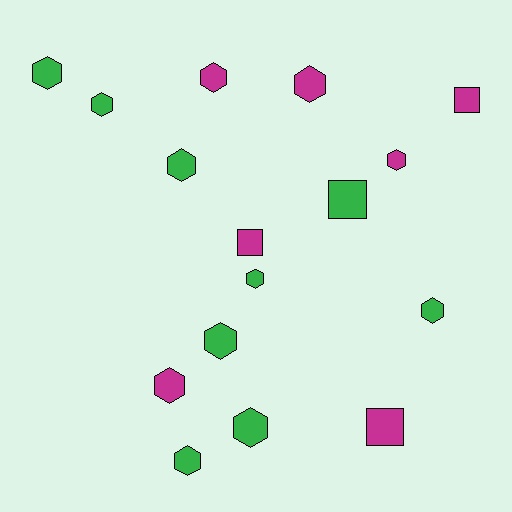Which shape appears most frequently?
Hexagon, with 12 objects.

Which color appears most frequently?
Green, with 9 objects.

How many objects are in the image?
There are 16 objects.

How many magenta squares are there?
There are 3 magenta squares.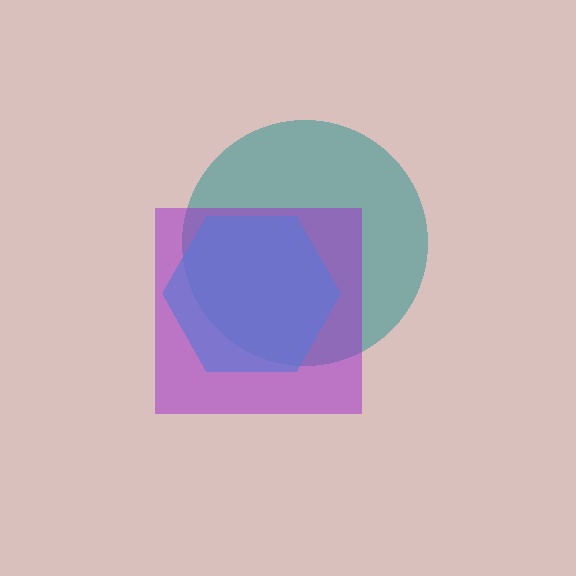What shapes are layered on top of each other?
The layered shapes are: a teal circle, a cyan hexagon, a purple square.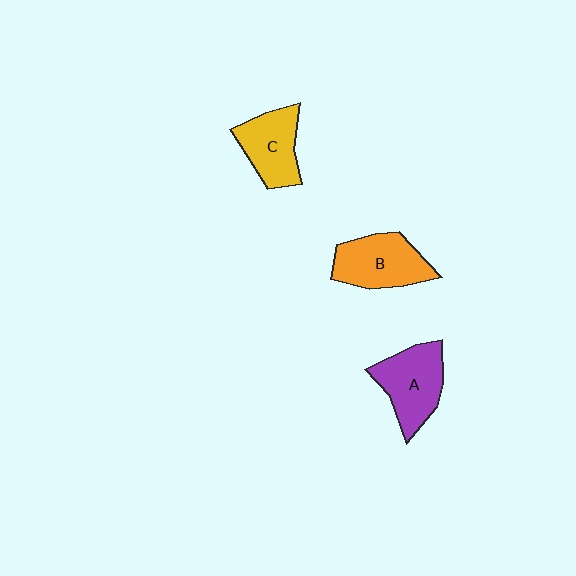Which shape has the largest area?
Shape A (purple).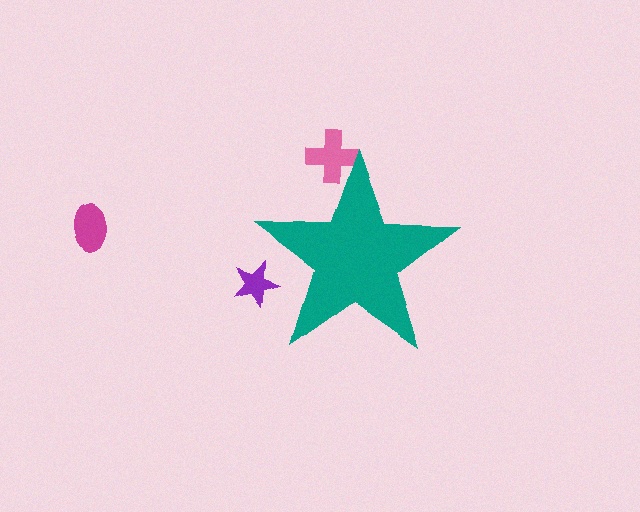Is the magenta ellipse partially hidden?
No, the magenta ellipse is fully visible.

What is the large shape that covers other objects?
A teal star.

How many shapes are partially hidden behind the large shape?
2 shapes are partially hidden.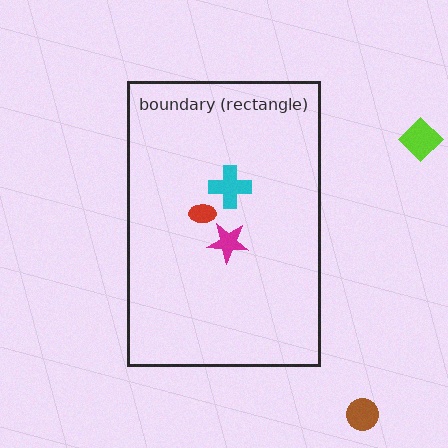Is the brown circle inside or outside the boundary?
Outside.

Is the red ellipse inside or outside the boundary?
Inside.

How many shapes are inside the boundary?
3 inside, 2 outside.